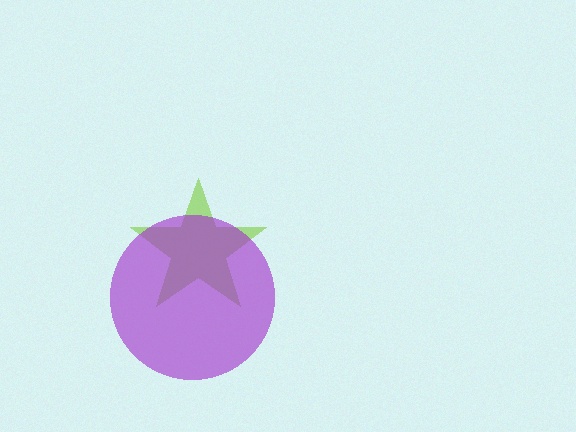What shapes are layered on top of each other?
The layered shapes are: a lime star, a purple circle.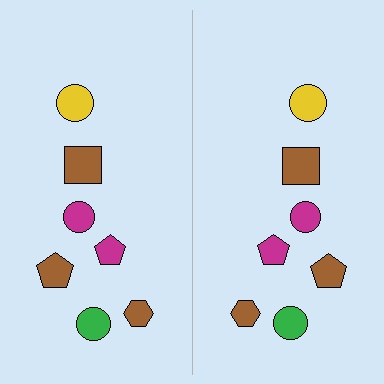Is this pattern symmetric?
Yes, this pattern has bilateral (reflection) symmetry.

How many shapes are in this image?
There are 14 shapes in this image.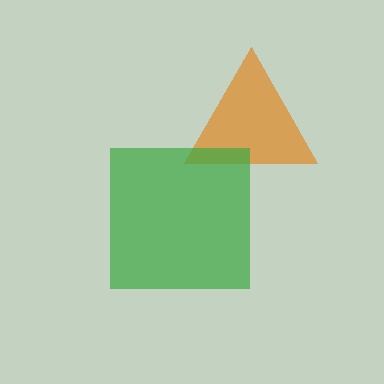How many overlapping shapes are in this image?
There are 2 overlapping shapes in the image.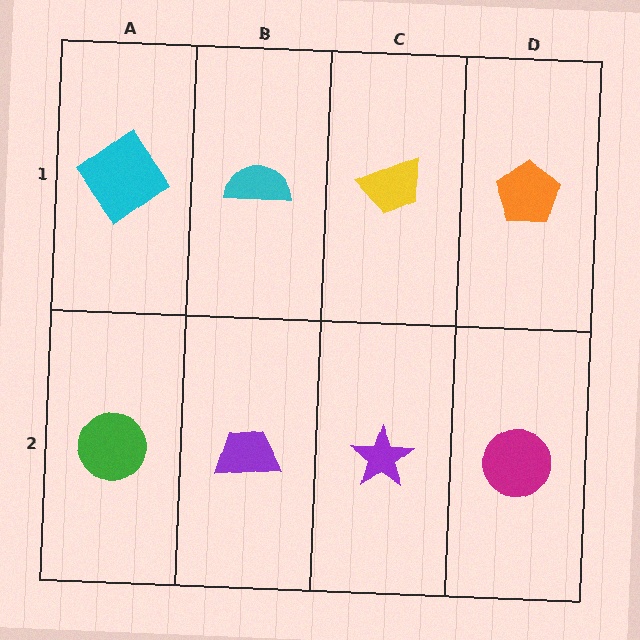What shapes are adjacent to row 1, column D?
A magenta circle (row 2, column D), a yellow trapezoid (row 1, column C).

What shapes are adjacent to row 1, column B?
A purple trapezoid (row 2, column B), a cyan diamond (row 1, column A), a yellow trapezoid (row 1, column C).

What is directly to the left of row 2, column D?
A purple star.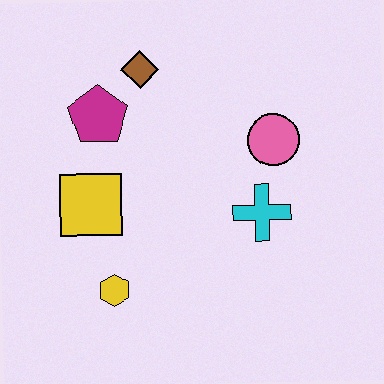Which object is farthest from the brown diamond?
The yellow hexagon is farthest from the brown diamond.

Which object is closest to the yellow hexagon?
The yellow square is closest to the yellow hexagon.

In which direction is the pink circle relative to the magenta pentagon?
The pink circle is to the right of the magenta pentagon.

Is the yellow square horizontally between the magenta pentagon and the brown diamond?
No